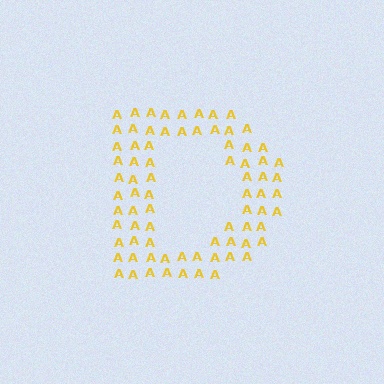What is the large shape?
The large shape is the letter D.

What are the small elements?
The small elements are letter A's.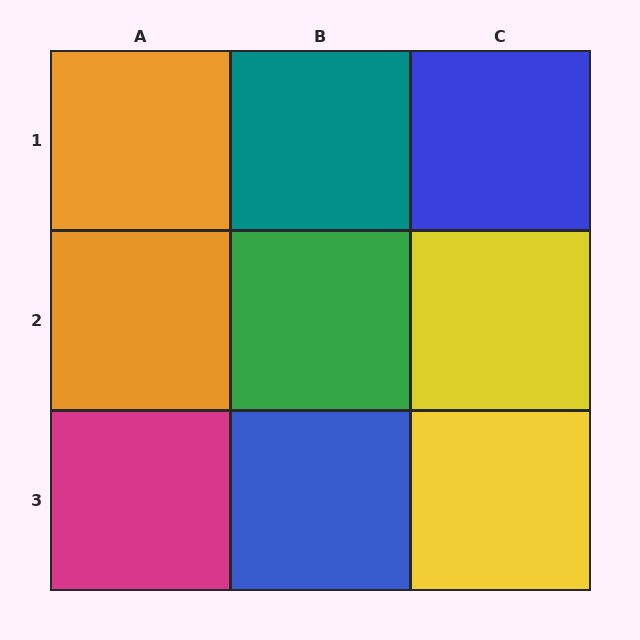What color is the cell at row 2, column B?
Green.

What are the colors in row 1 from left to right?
Orange, teal, blue.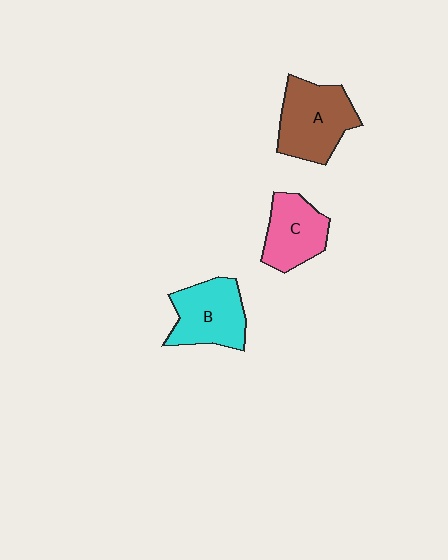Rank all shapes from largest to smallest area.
From largest to smallest: A (brown), B (cyan), C (pink).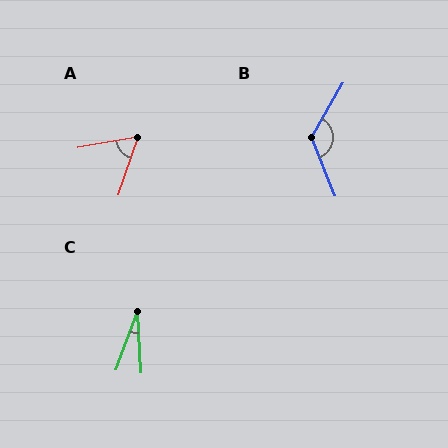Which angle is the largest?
B, at approximately 128 degrees.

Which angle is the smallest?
C, at approximately 23 degrees.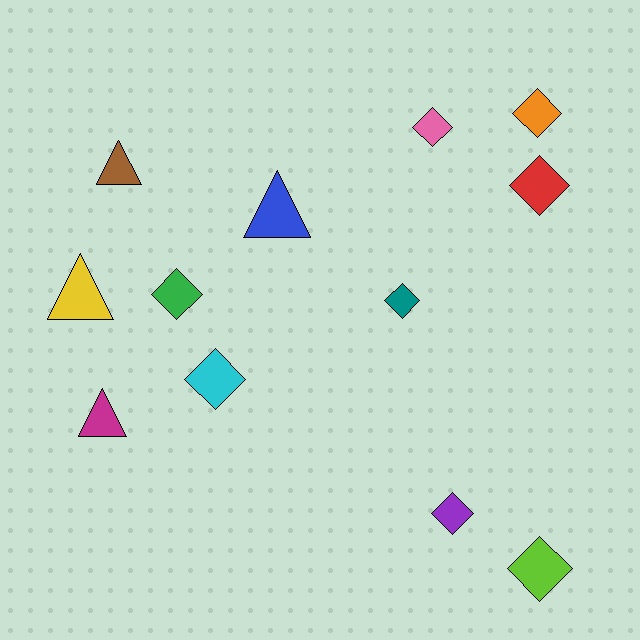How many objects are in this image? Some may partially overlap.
There are 12 objects.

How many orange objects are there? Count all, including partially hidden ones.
There is 1 orange object.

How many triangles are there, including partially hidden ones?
There are 4 triangles.